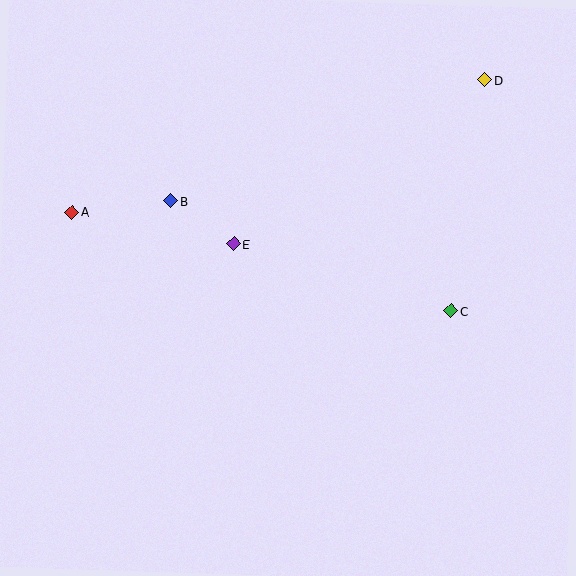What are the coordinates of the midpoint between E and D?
The midpoint between E and D is at (359, 162).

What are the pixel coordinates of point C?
Point C is at (451, 311).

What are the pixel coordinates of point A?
Point A is at (72, 212).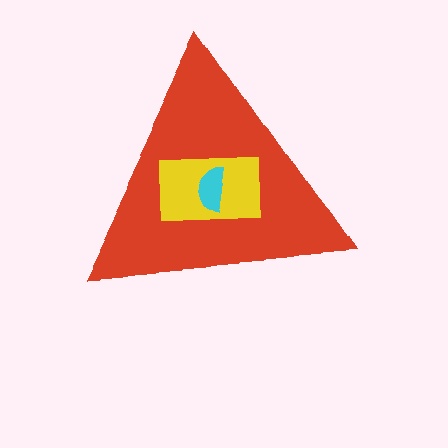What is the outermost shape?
The red triangle.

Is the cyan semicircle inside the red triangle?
Yes.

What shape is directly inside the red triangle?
The yellow rectangle.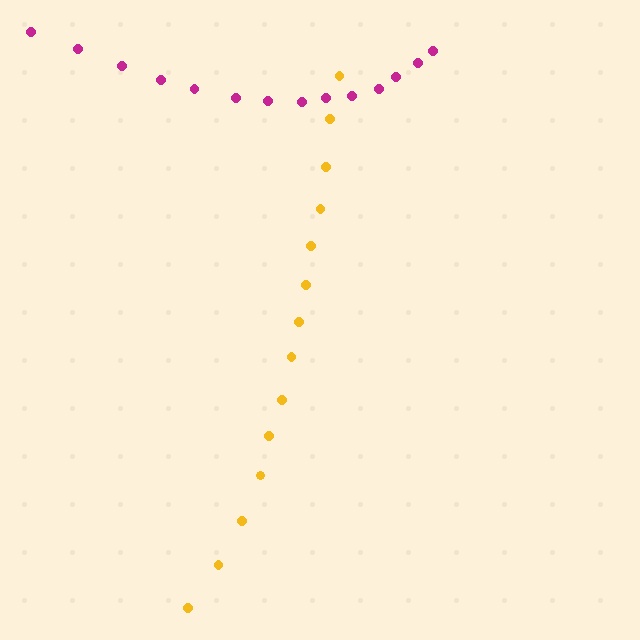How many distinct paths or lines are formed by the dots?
There are 2 distinct paths.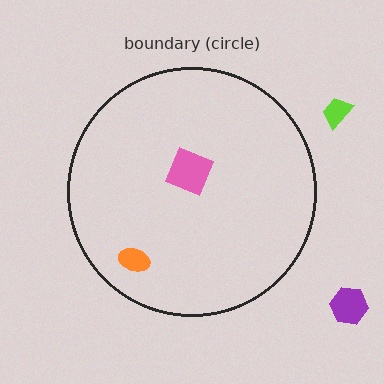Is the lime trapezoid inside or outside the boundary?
Outside.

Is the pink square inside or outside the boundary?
Inside.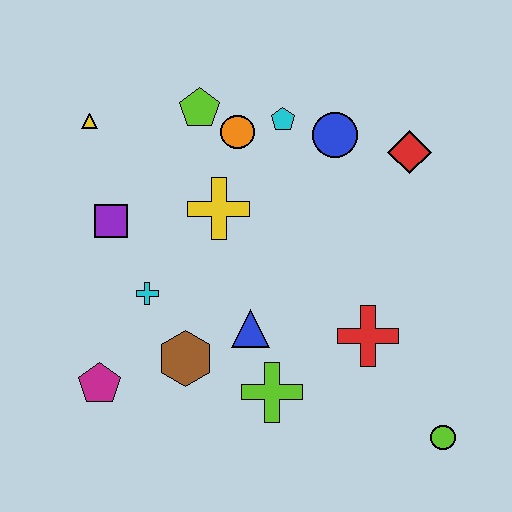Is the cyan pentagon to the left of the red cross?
Yes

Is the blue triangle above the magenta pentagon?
Yes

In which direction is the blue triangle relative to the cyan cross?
The blue triangle is to the right of the cyan cross.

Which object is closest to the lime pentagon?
The orange circle is closest to the lime pentagon.